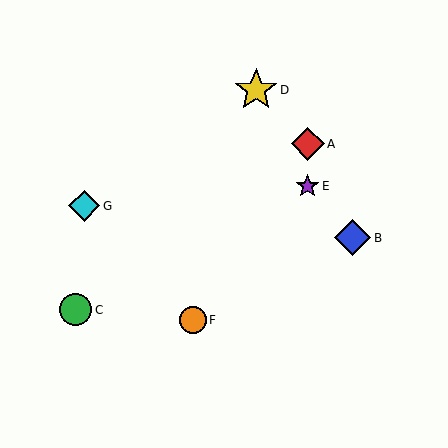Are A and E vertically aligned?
Yes, both are at x≈308.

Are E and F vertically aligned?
No, E is at x≈308 and F is at x≈193.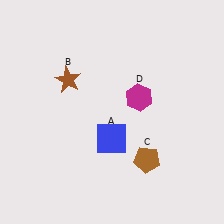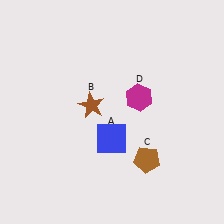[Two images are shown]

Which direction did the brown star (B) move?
The brown star (B) moved down.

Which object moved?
The brown star (B) moved down.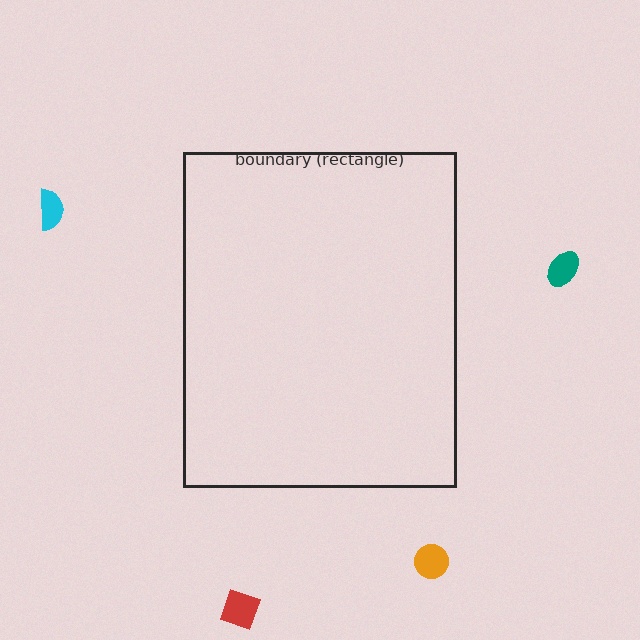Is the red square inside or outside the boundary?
Outside.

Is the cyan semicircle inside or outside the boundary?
Outside.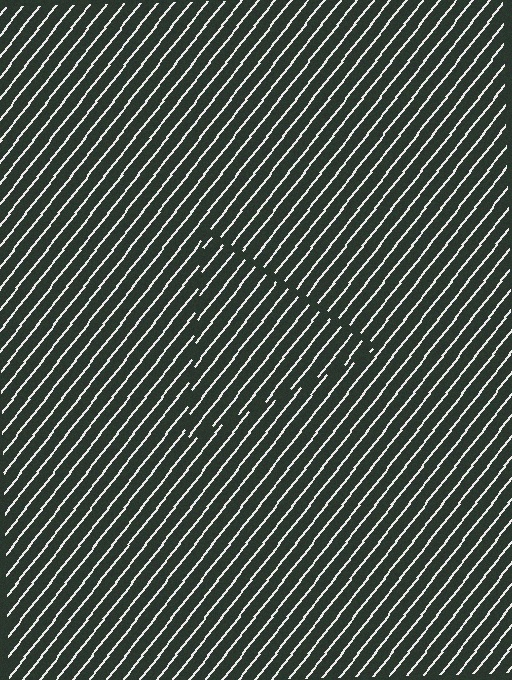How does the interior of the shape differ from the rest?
The interior of the shape contains the same grating, shifted by half a period — the contour is defined by the phase discontinuity where line-ends from the inner and outer gratings abut.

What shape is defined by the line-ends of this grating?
An illusory triangle. The interior of the shape contains the same grating, shifted by half a period — the contour is defined by the phase discontinuity where line-ends from the inner and outer gratings abut.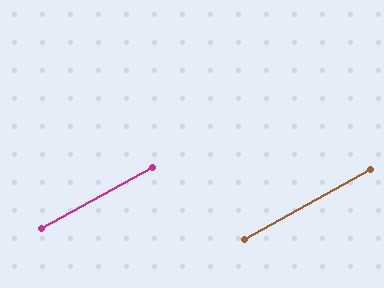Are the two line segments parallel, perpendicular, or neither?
Parallel — their directions differ by only 0.3°.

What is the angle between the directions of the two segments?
Approximately 0 degrees.